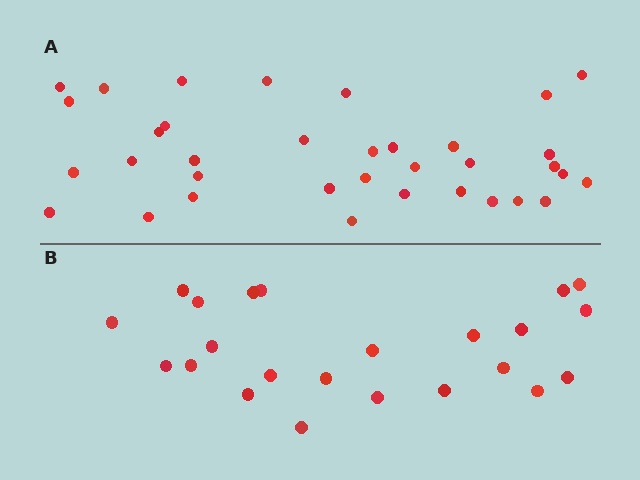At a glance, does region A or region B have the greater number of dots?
Region A (the top region) has more dots.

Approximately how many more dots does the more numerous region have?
Region A has roughly 12 or so more dots than region B.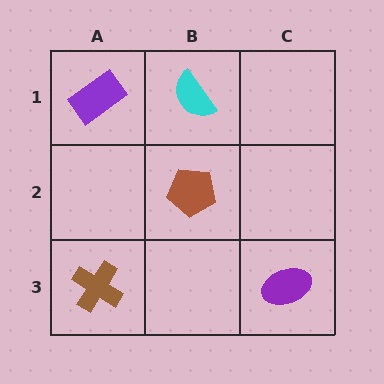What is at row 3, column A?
A brown cross.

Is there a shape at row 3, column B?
No, that cell is empty.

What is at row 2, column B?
A brown pentagon.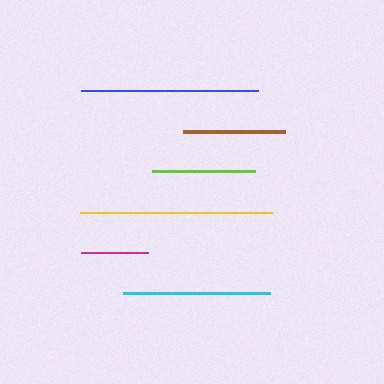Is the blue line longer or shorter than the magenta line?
The blue line is longer than the magenta line.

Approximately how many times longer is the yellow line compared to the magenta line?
The yellow line is approximately 2.9 times the length of the magenta line.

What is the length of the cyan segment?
The cyan segment is approximately 147 pixels long.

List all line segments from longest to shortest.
From longest to shortest: yellow, blue, cyan, lime, brown, magenta.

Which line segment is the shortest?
The magenta line is the shortest at approximately 66 pixels.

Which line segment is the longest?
The yellow line is the longest at approximately 192 pixels.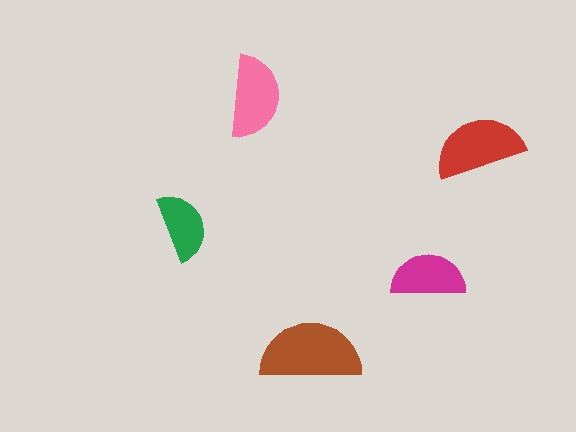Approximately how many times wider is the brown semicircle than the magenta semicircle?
About 1.5 times wider.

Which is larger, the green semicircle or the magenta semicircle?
The magenta one.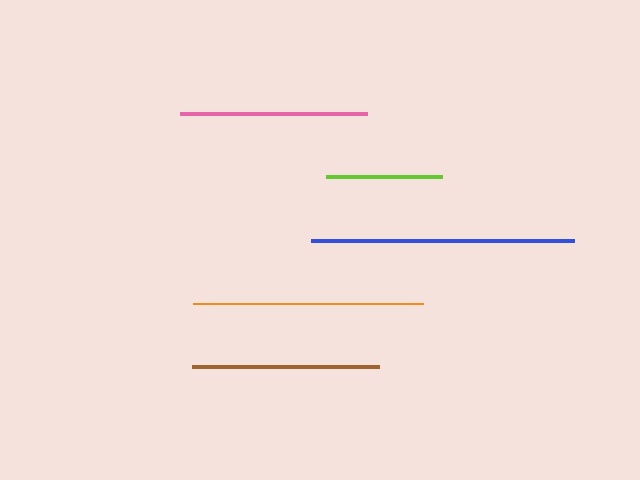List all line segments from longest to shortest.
From longest to shortest: blue, orange, pink, brown, lime.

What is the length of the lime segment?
The lime segment is approximately 116 pixels long.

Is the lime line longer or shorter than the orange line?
The orange line is longer than the lime line.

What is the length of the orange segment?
The orange segment is approximately 229 pixels long.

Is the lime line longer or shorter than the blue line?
The blue line is longer than the lime line.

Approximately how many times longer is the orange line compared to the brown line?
The orange line is approximately 1.2 times the length of the brown line.